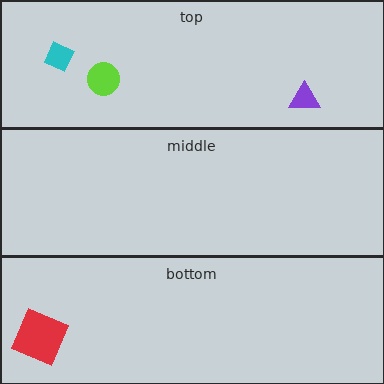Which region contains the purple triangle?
The top region.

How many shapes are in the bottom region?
1.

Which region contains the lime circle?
The top region.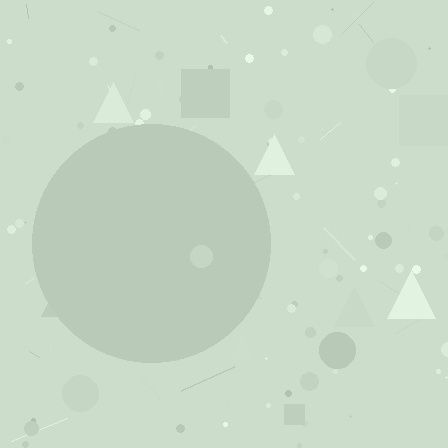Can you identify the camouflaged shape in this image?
The camouflaged shape is a circle.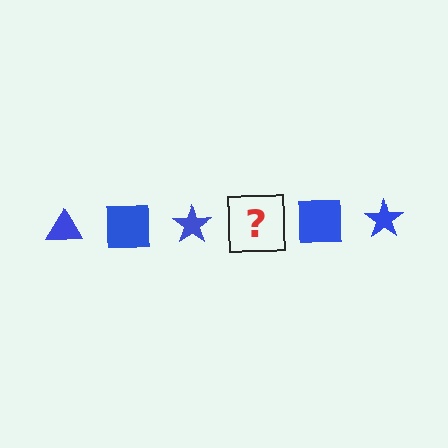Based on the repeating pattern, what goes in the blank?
The blank should be a blue triangle.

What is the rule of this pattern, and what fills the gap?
The rule is that the pattern cycles through triangle, square, star shapes in blue. The gap should be filled with a blue triangle.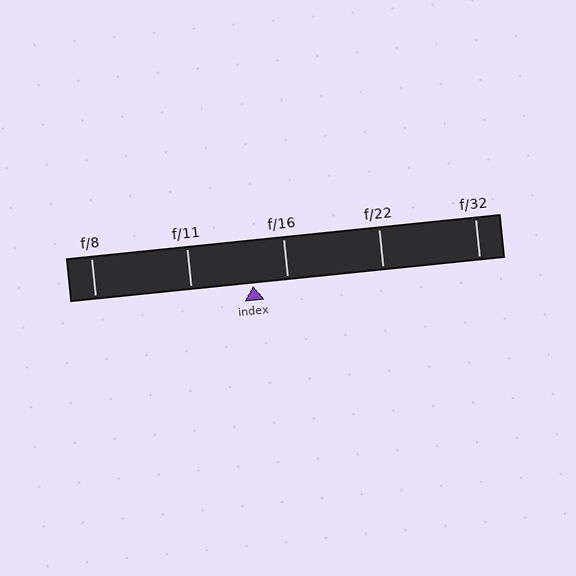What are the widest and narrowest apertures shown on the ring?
The widest aperture shown is f/8 and the narrowest is f/32.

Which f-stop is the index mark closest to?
The index mark is closest to f/16.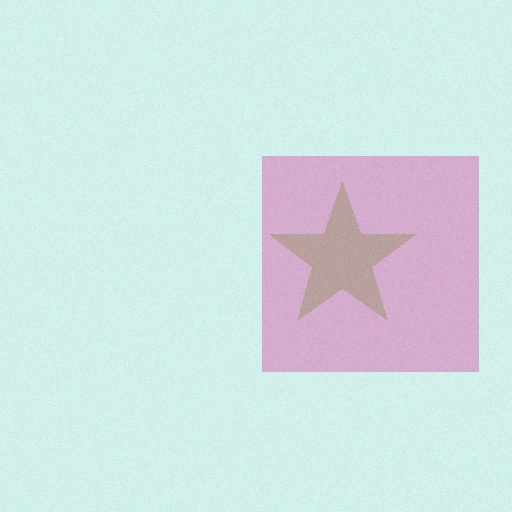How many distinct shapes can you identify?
There are 2 distinct shapes: a lime star, a pink square.